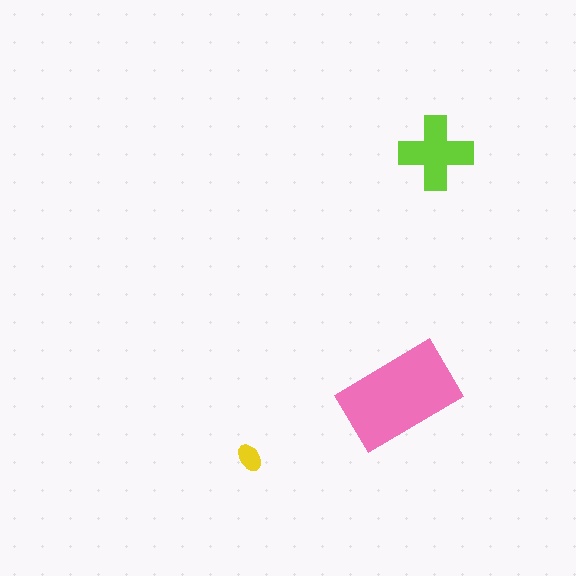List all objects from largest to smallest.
The pink rectangle, the lime cross, the yellow ellipse.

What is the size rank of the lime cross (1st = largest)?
2nd.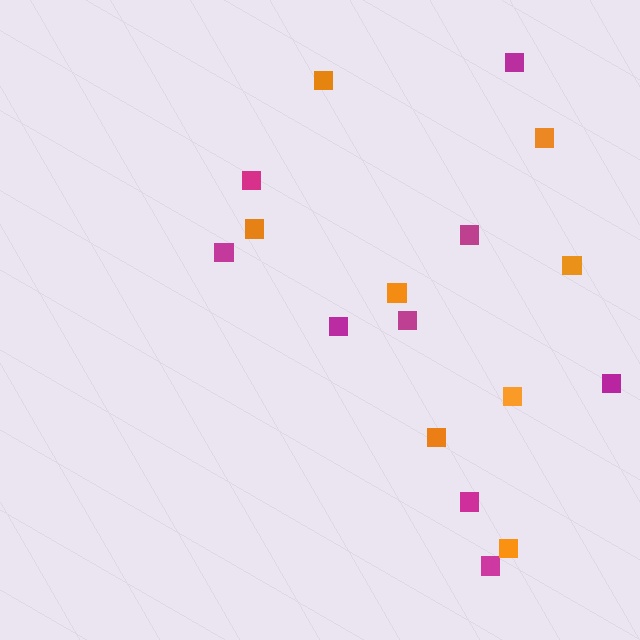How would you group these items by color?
There are 2 groups: one group of magenta squares (9) and one group of orange squares (8).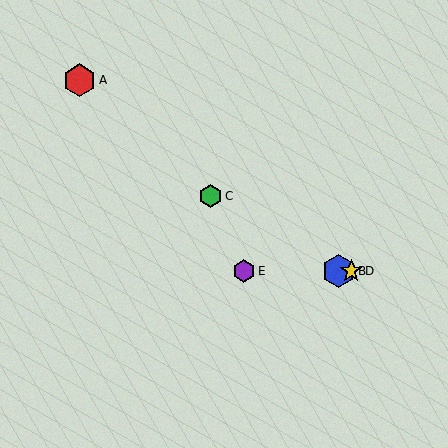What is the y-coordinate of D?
Object D is at y≈271.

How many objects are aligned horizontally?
3 objects (B, D, E) are aligned horizontally.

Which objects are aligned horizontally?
Objects B, D, E are aligned horizontally.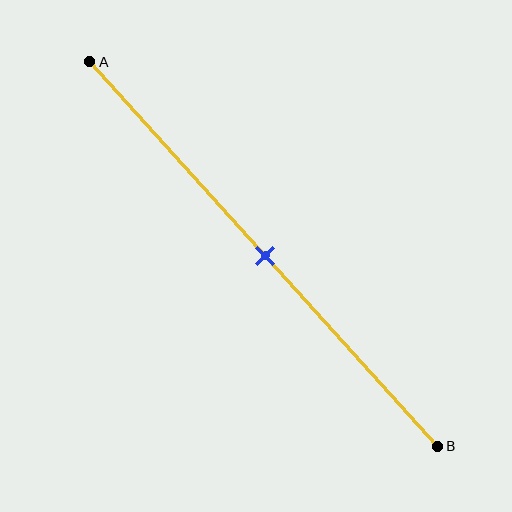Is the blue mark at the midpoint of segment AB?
Yes, the mark is approximately at the midpoint.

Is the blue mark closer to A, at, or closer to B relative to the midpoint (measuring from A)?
The blue mark is approximately at the midpoint of segment AB.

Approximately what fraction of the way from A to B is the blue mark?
The blue mark is approximately 50% of the way from A to B.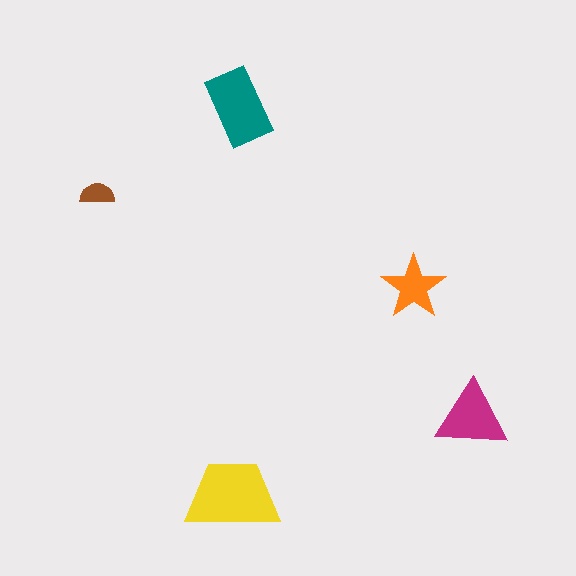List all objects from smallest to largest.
The brown semicircle, the orange star, the magenta triangle, the teal rectangle, the yellow trapezoid.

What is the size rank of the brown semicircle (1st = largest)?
5th.